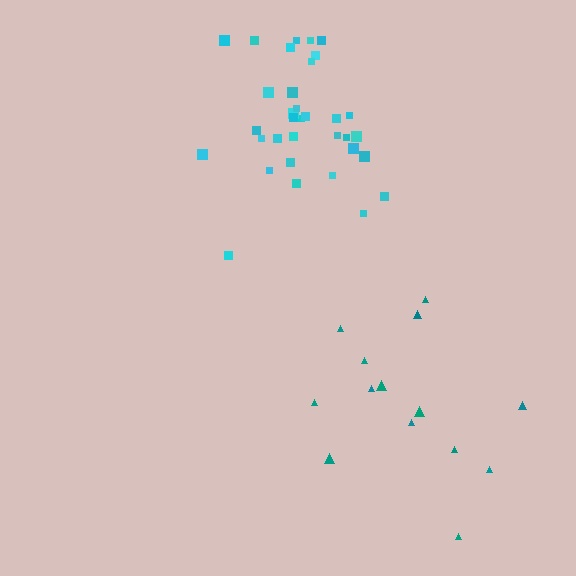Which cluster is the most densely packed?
Cyan.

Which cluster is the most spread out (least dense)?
Teal.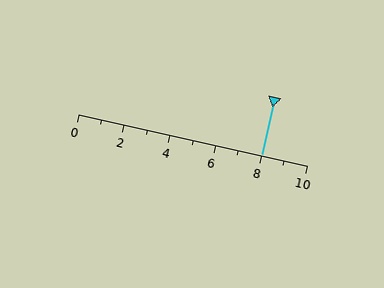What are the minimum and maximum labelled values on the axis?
The axis runs from 0 to 10.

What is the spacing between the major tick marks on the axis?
The major ticks are spaced 2 apart.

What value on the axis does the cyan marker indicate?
The marker indicates approximately 8.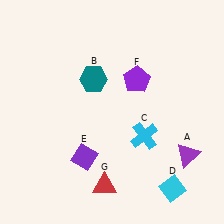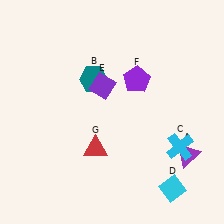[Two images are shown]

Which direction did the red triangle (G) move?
The red triangle (G) moved up.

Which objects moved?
The objects that moved are: the cyan cross (C), the purple diamond (E), the red triangle (G).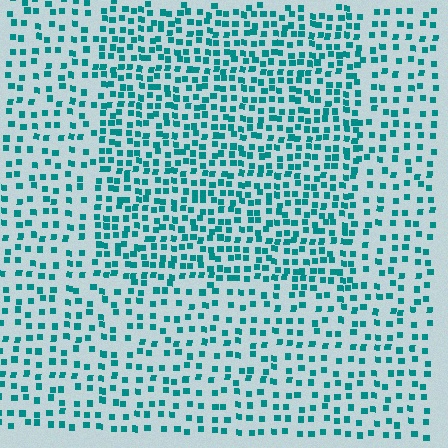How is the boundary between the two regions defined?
The boundary is defined by a change in element density (approximately 1.8x ratio). All elements are the same color, size, and shape.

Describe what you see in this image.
The image contains small teal elements arranged at two different densities. A rectangle-shaped region is visible where the elements are more densely packed than the surrounding area.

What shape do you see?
I see a rectangle.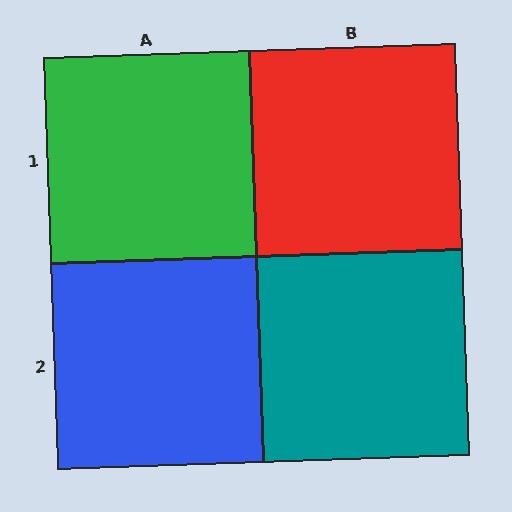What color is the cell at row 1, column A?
Green.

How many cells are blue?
1 cell is blue.